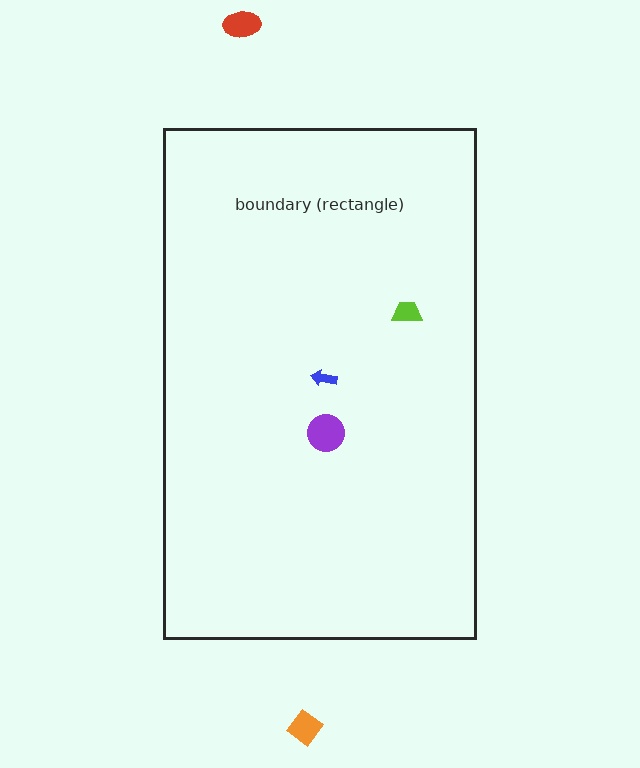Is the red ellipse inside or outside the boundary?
Outside.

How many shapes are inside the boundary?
3 inside, 2 outside.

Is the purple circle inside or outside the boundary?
Inside.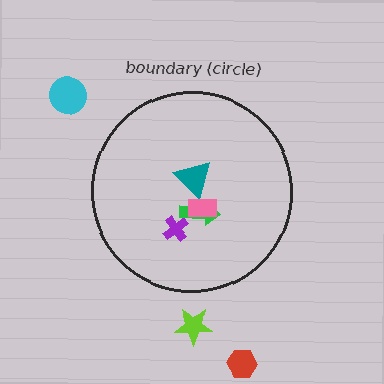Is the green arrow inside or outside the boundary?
Inside.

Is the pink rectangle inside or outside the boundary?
Inside.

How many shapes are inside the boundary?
4 inside, 3 outside.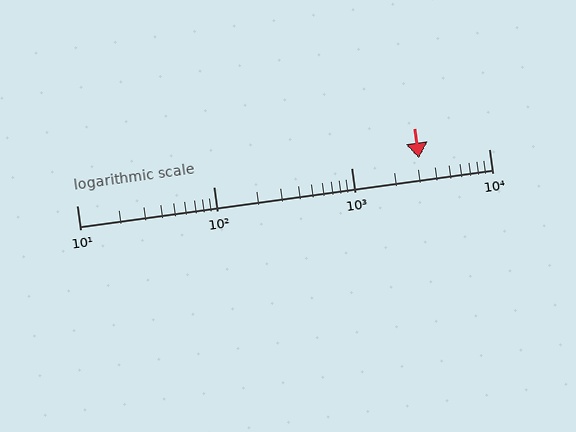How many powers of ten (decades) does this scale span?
The scale spans 3 decades, from 10 to 10000.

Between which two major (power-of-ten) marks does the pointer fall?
The pointer is between 1000 and 10000.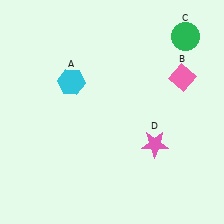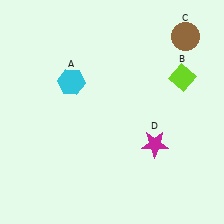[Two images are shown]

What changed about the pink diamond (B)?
In Image 1, B is pink. In Image 2, it changed to lime.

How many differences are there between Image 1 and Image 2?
There are 3 differences between the two images.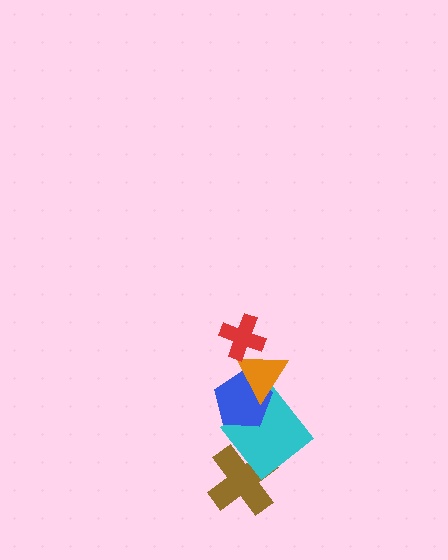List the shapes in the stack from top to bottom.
From top to bottom: the red cross, the orange triangle, the blue pentagon, the cyan diamond, the brown cross.